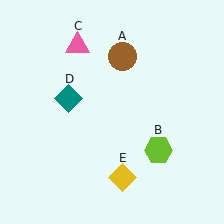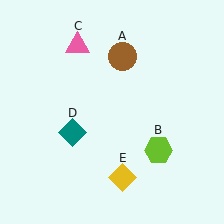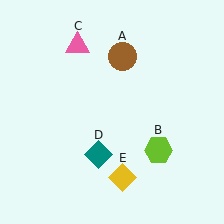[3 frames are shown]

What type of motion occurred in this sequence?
The teal diamond (object D) rotated counterclockwise around the center of the scene.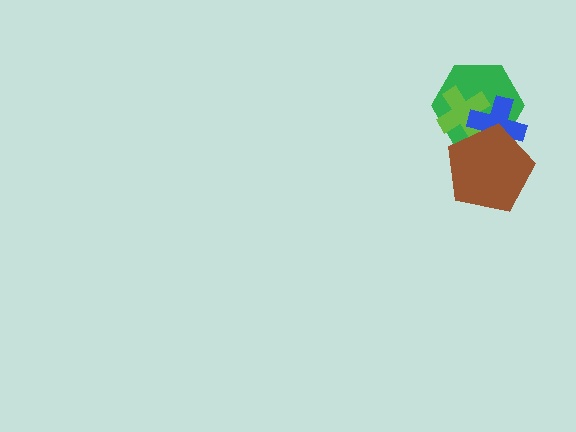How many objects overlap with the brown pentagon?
3 objects overlap with the brown pentagon.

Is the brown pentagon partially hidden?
No, no other shape covers it.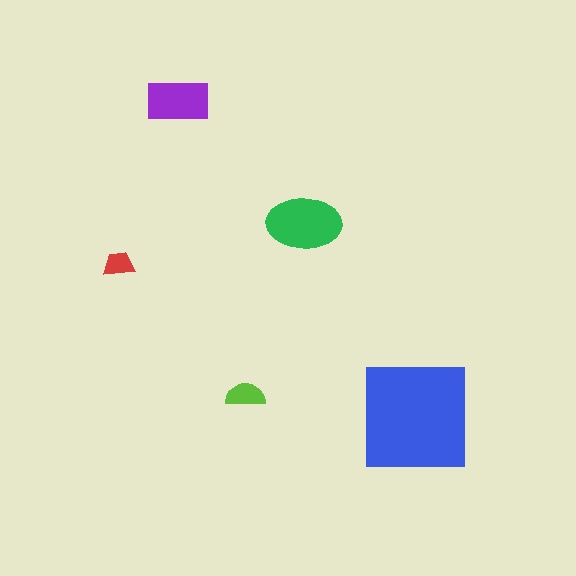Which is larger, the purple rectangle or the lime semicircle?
The purple rectangle.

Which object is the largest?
The blue square.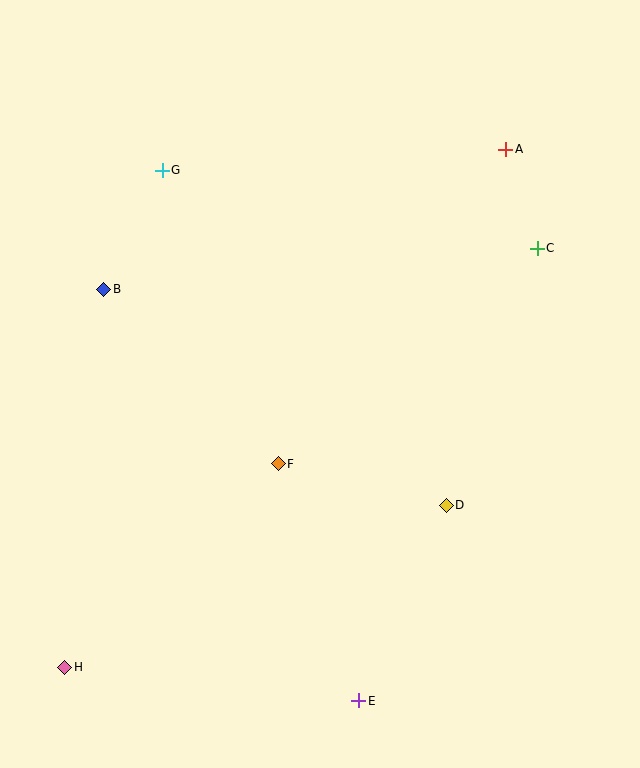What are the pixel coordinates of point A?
Point A is at (506, 149).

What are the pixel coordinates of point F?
Point F is at (278, 464).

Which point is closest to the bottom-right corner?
Point E is closest to the bottom-right corner.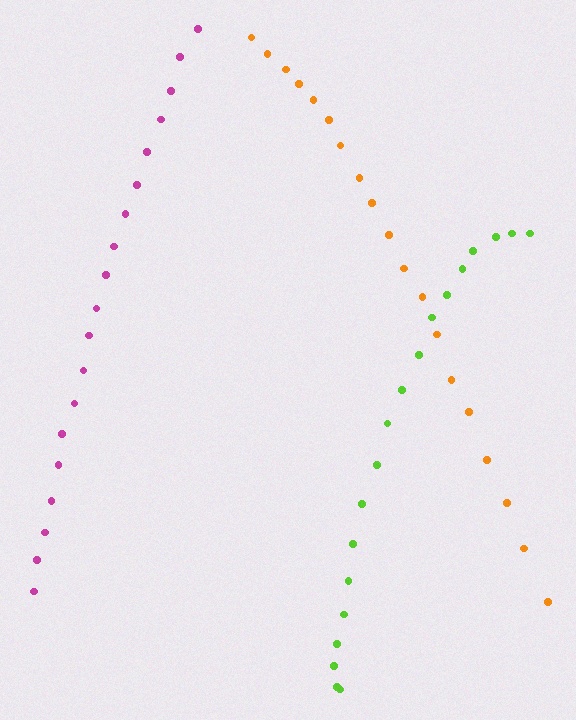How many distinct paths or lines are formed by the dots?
There are 3 distinct paths.